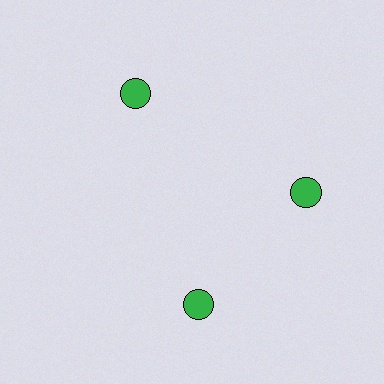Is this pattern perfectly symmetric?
No. The 3 green circles are arranged in a ring, but one element near the 7 o'clock position is rotated out of alignment along the ring, breaking the 3-fold rotational symmetry.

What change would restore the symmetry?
The symmetry would be restored by rotating it back into even spacing with its neighbors so that all 3 circles sit at equal angles and equal distance from the center.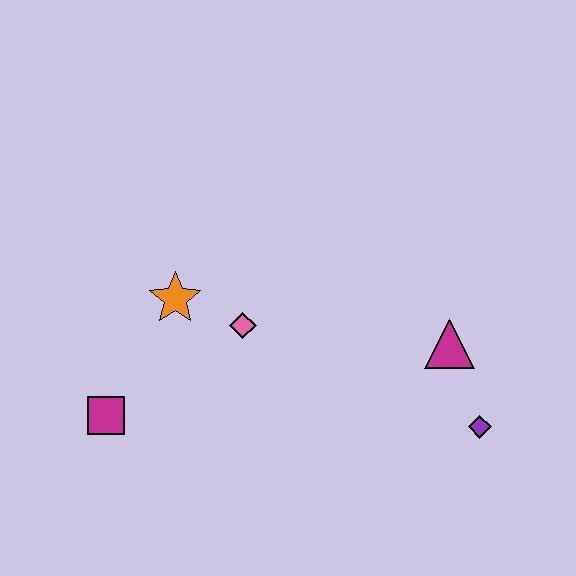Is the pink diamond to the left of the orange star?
No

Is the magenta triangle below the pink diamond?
Yes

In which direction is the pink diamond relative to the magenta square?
The pink diamond is to the right of the magenta square.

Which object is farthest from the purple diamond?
The magenta square is farthest from the purple diamond.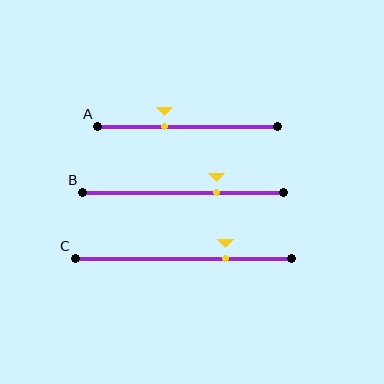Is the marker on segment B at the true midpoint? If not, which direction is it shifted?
No, the marker on segment B is shifted to the right by about 17% of the segment length.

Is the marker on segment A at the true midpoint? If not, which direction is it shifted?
No, the marker on segment A is shifted to the left by about 13% of the segment length.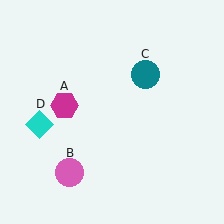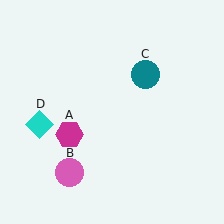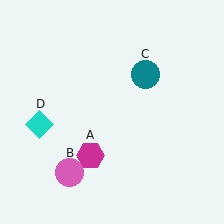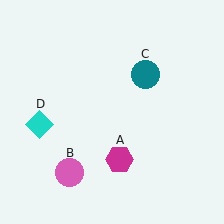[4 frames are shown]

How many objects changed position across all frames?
1 object changed position: magenta hexagon (object A).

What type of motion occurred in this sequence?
The magenta hexagon (object A) rotated counterclockwise around the center of the scene.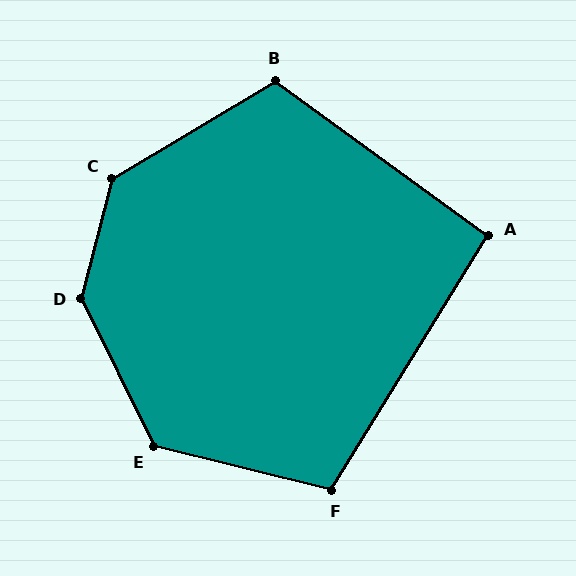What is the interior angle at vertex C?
Approximately 135 degrees (obtuse).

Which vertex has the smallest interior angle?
A, at approximately 94 degrees.